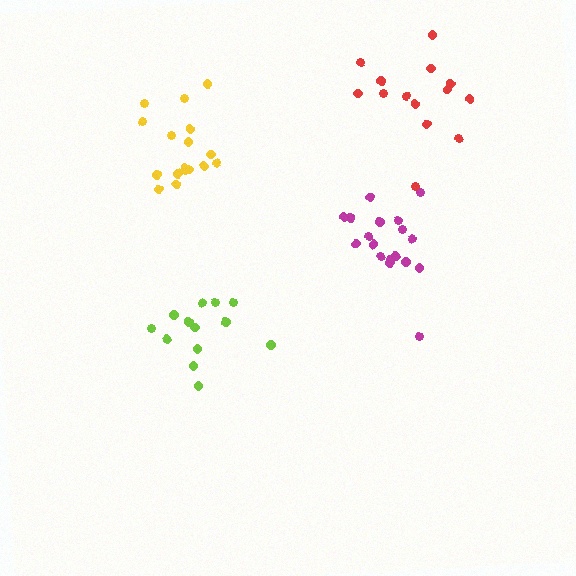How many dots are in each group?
Group 1: 18 dots, Group 2: 13 dots, Group 3: 14 dots, Group 4: 17 dots (62 total).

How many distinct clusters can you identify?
There are 4 distinct clusters.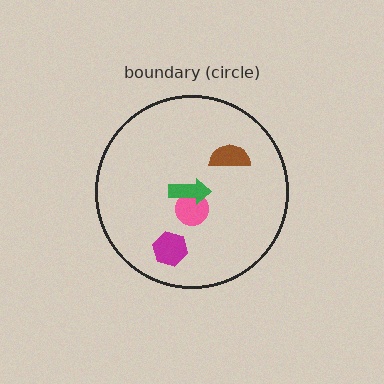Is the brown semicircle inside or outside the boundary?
Inside.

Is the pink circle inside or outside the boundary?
Inside.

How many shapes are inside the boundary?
4 inside, 0 outside.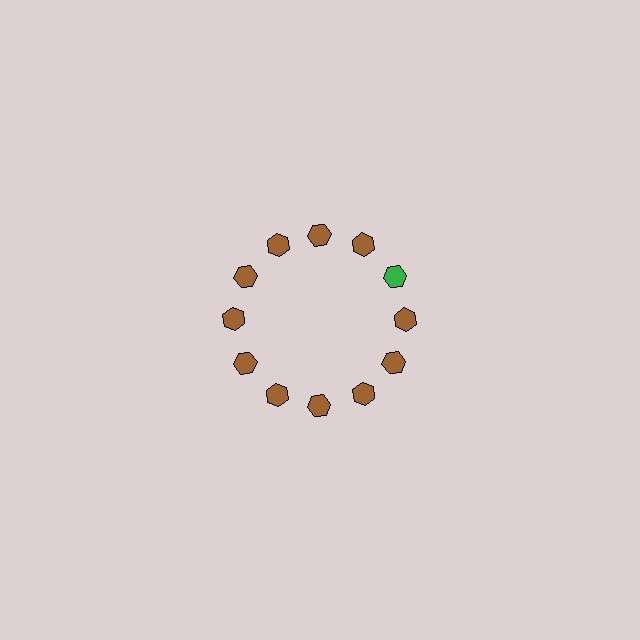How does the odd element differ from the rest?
It has a different color: green instead of brown.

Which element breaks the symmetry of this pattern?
The green hexagon at roughly the 2 o'clock position breaks the symmetry. All other shapes are brown hexagons.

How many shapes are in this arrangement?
There are 12 shapes arranged in a ring pattern.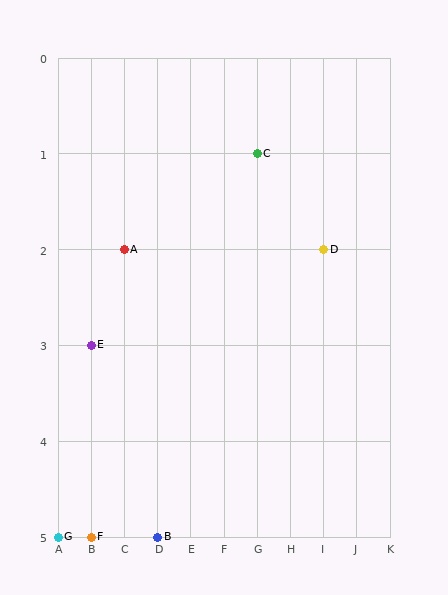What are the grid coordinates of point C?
Point C is at grid coordinates (G, 1).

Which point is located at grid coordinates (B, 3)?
Point E is at (B, 3).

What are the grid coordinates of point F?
Point F is at grid coordinates (B, 5).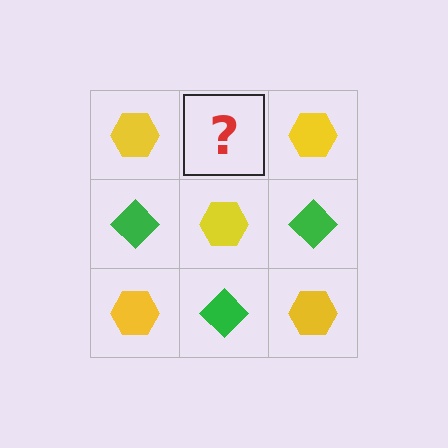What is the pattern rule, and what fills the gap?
The rule is that it alternates yellow hexagon and green diamond in a checkerboard pattern. The gap should be filled with a green diamond.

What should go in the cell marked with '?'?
The missing cell should contain a green diamond.